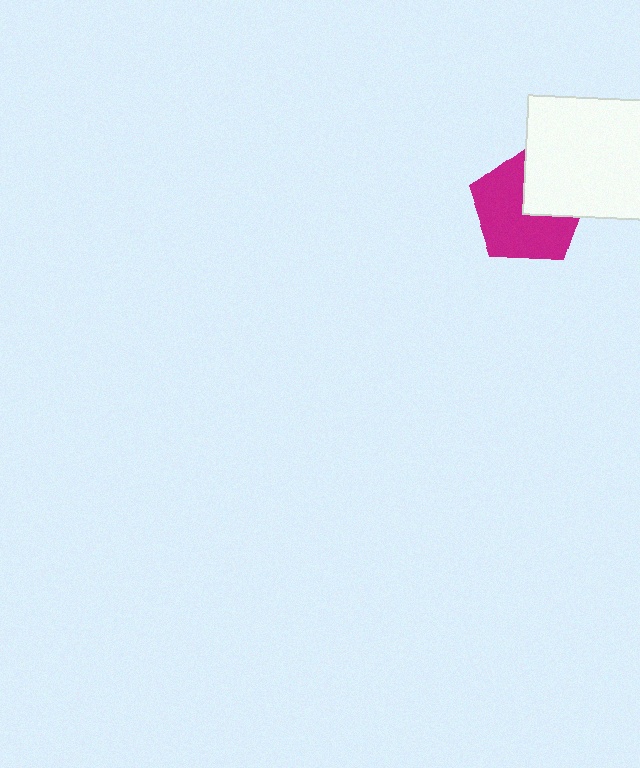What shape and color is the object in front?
The object in front is a white rectangle.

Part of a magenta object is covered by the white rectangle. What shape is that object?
It is a pentagon.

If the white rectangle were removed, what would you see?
You would see the complete magenta pentagon.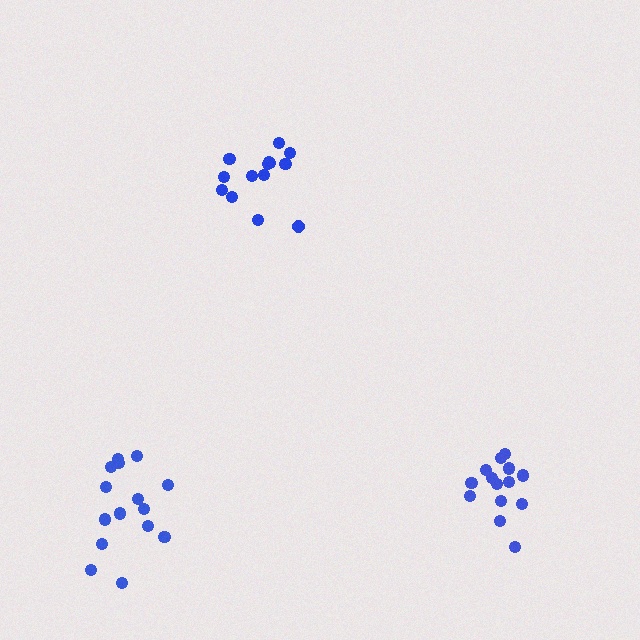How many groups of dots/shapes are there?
There are 3 groups.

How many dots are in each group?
Group 1: 14 dots, Group 2: 14 dots, Group 3: 15 dots (43 total).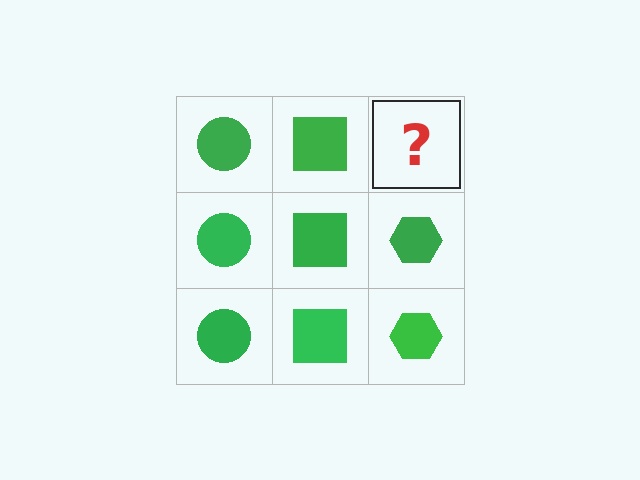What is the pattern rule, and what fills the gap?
The rule is that each column has a consistent shape. The gap should be filled with a green hexagon.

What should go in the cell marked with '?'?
The missing cell should contain a green hexagon.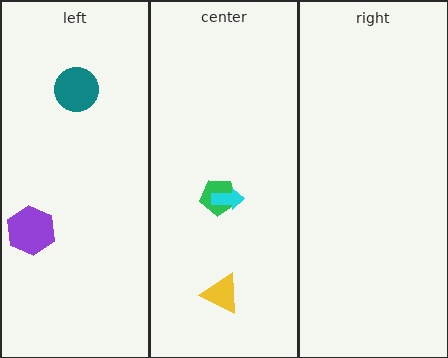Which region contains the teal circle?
The left region.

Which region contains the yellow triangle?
The center region.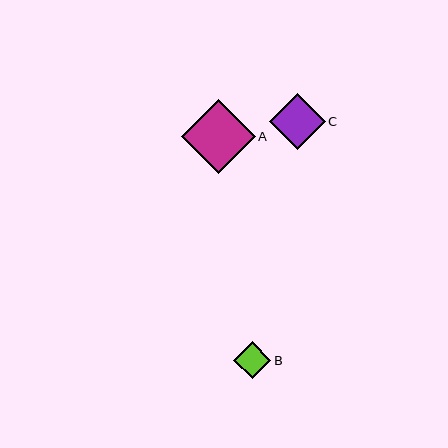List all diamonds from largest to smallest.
From largest to smallest: A, C, B.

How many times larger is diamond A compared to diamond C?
Diamond A is approximately 1.3 times the size of diamond C.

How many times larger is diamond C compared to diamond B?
Diamond C is approximately 1.5 times the size of diamond B.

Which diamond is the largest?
Diamond A is the largest with a size of approximately 74 pixels.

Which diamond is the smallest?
Diamond B is the smallest with a size of approximately 37 pixels.